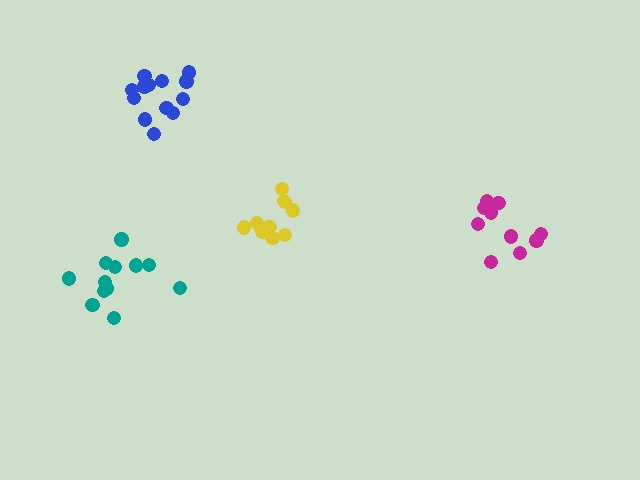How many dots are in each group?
Group 1: 10 dots, Group 2: 10 dots, Group 3: 13 dots, Group 4: 12 dots (45 total).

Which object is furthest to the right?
The magenta cluster is rightmost.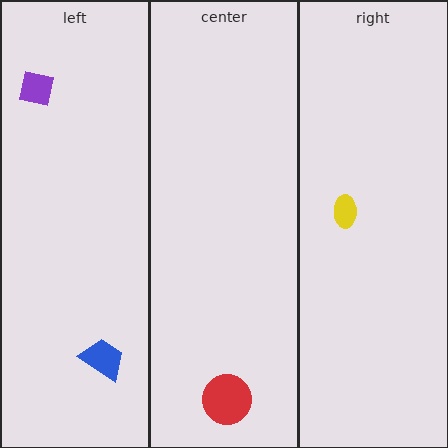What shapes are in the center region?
The red circle.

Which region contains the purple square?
The left region.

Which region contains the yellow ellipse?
The right region.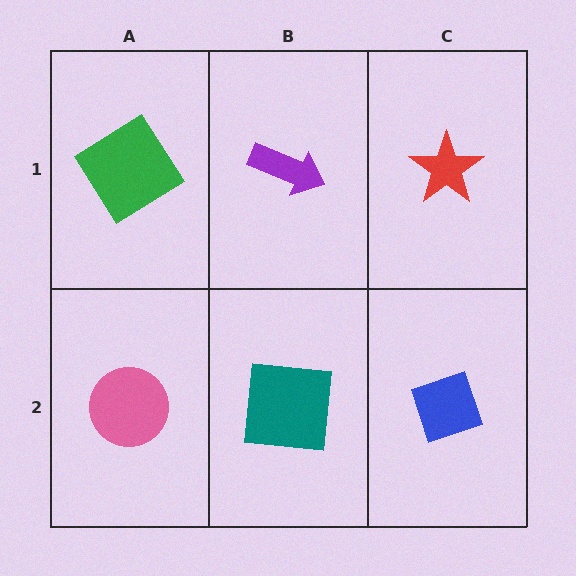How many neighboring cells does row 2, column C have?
2.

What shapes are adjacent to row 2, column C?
A red star (row 1, column C), a teal square (row 2, column B).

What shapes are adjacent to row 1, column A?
A pink circle (row 2, column A), a purple arrow (row 1, column B).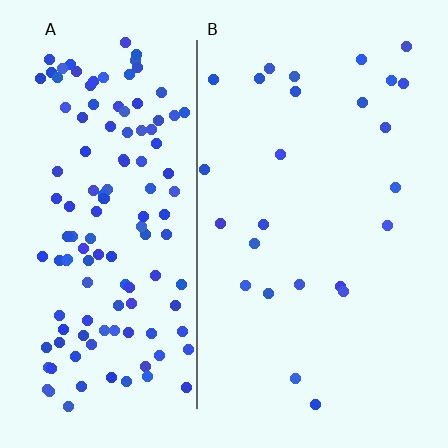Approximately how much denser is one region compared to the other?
Approximately 5.2× — region A over region B.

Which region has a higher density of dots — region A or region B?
A (the left).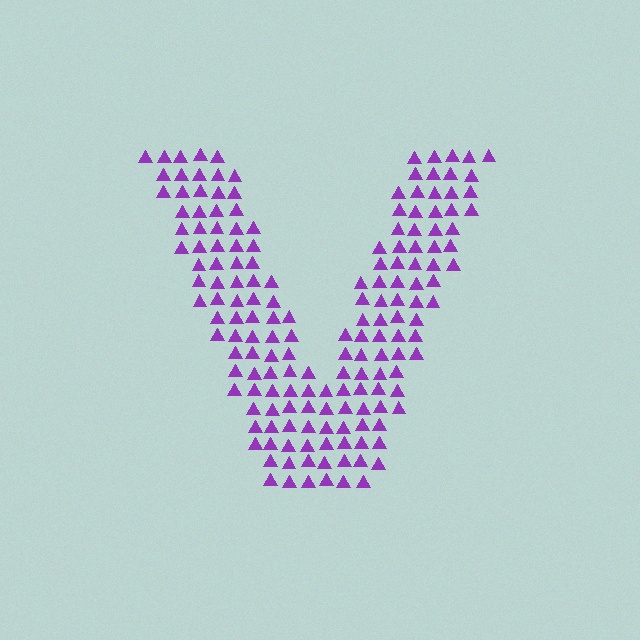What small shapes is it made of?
It is made of small triangles.